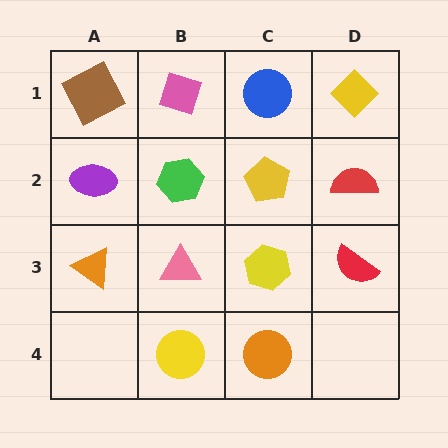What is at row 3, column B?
A pink triangle.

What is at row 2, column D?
A red semicircle.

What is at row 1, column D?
A yellow diamond.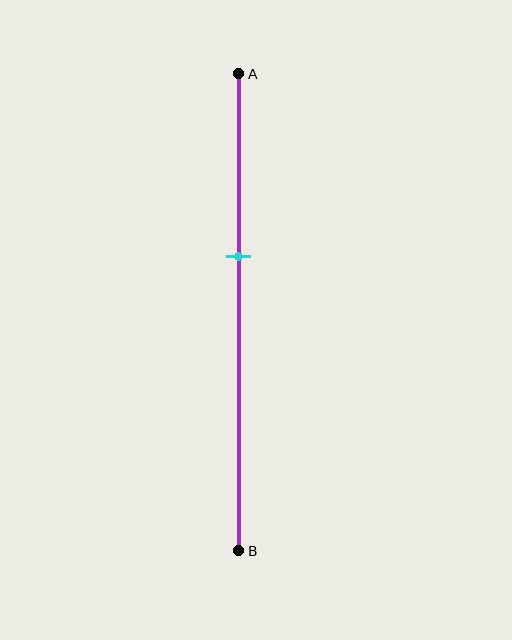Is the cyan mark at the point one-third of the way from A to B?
No, the mark is at about 40% from A, not at the 33% one-third point.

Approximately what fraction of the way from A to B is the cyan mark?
The cyan mark is approximately 40% of the way from A to B.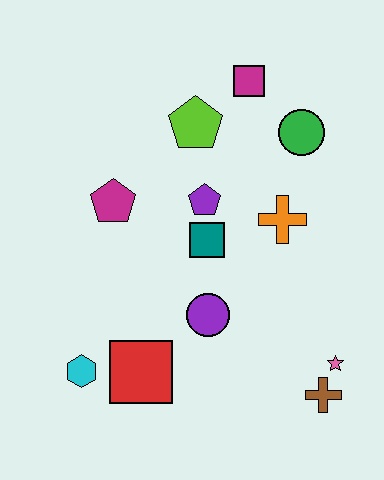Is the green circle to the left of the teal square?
No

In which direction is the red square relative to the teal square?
The red square is below the teal square.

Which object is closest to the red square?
The cyan hexagon is closest to the red square.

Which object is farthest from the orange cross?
The cyan hexagon is farthest from the orange cross.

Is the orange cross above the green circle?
No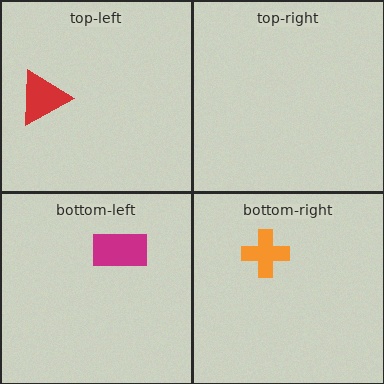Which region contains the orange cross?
The bottom-right region.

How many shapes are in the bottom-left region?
1.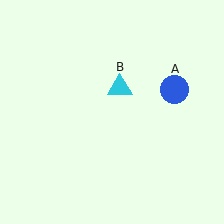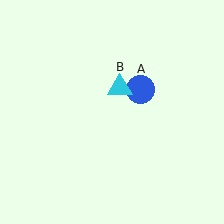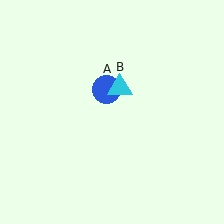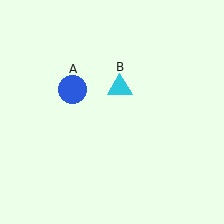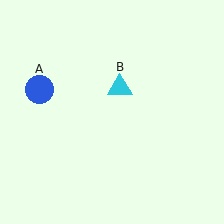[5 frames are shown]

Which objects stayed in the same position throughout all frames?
Cyan triangle (object B) remained stationary.